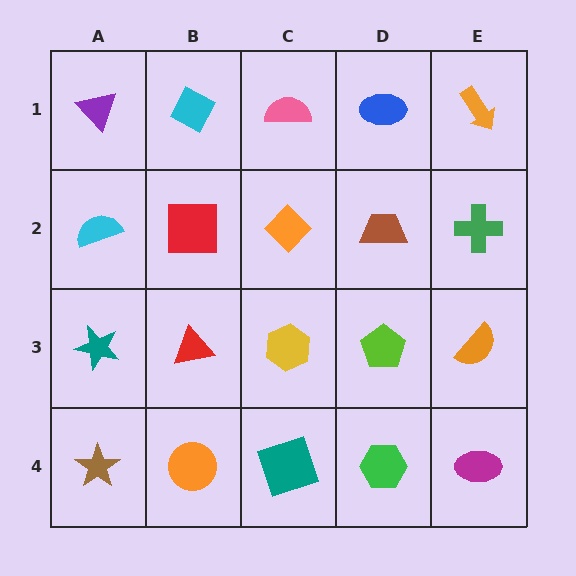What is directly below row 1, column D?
A brown trapezoid.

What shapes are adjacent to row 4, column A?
A teal star (row 3, column A), an orange circle (row 4, column B).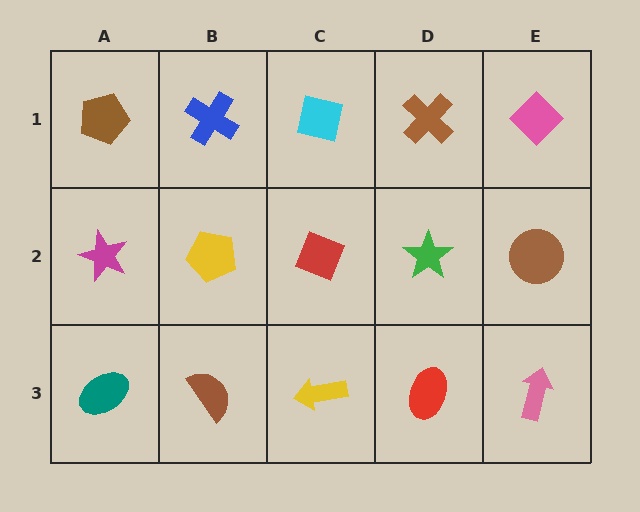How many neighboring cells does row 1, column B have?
3.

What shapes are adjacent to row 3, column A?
A magenta star (row 2, column A), a brown semicircle (row 3, column B).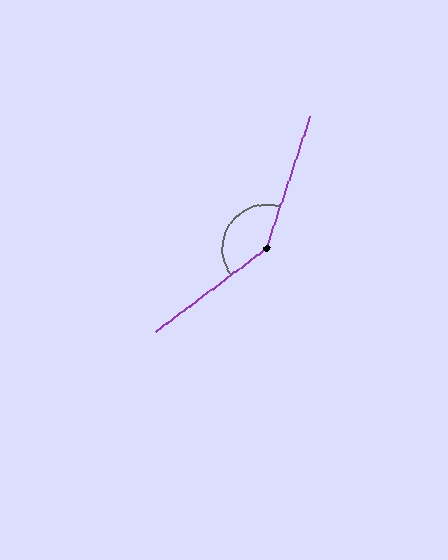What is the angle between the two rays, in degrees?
Approximately 145 degrees.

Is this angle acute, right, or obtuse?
It is obtuse.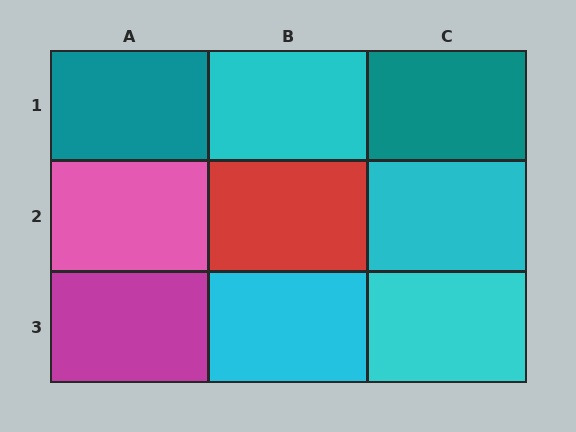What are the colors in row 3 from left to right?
Magenta, cyan, cyan.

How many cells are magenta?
1 cell is magenta.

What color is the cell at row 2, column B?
Red.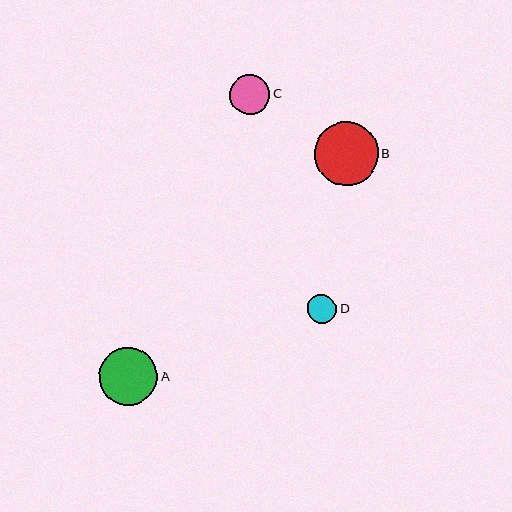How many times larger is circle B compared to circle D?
Circle B is approximately 2.2 times the size of circle D.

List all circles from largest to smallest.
From largest to smallest: B, A, C, D.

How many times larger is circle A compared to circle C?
Circle A is approximately 1.5 times the size of circle C.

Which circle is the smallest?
Circle D is the smallest with a size of approximately 29 pixels.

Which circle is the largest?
Circle B is the largest with a size of approximately 63 pixels.